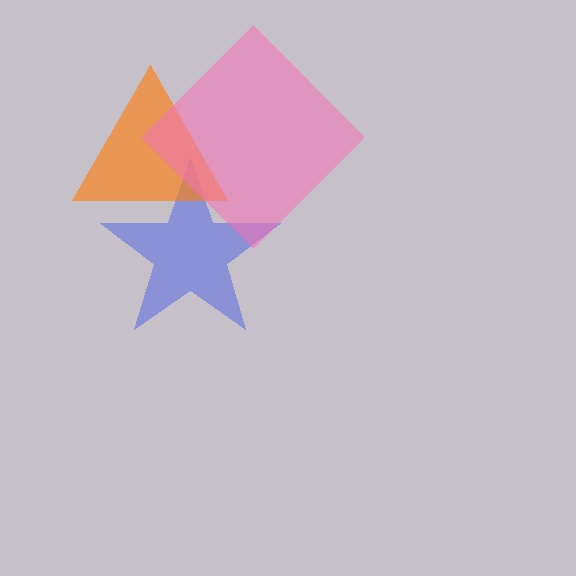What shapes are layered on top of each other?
The layered shapes are: a blue star, an orange triangle, a pink diamond.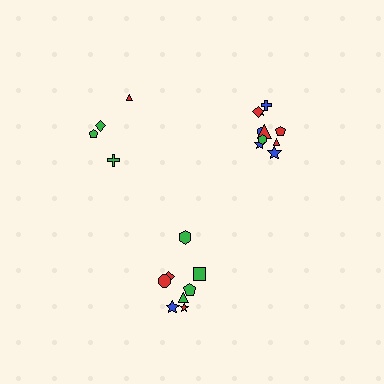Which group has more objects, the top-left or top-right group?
The top-right group.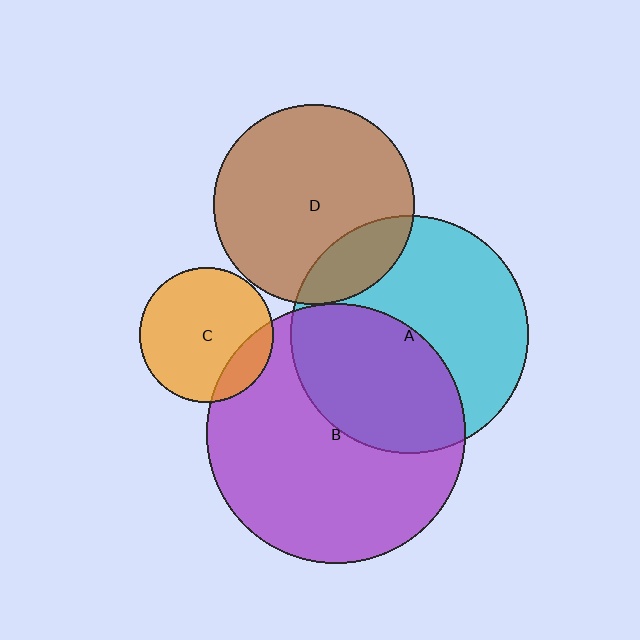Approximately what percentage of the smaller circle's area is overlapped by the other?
Approximately 20%.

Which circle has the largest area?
Circle B (purple).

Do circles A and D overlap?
Yes.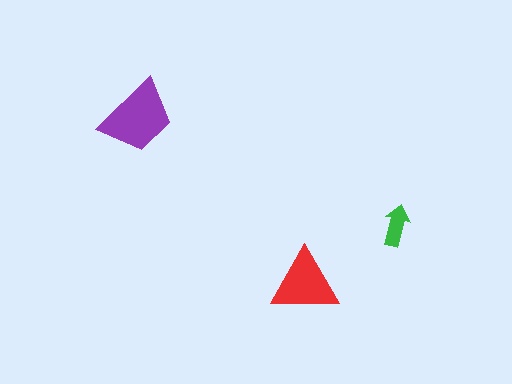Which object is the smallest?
The green arrow.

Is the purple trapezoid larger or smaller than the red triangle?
Larger.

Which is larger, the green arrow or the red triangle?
The red triangle.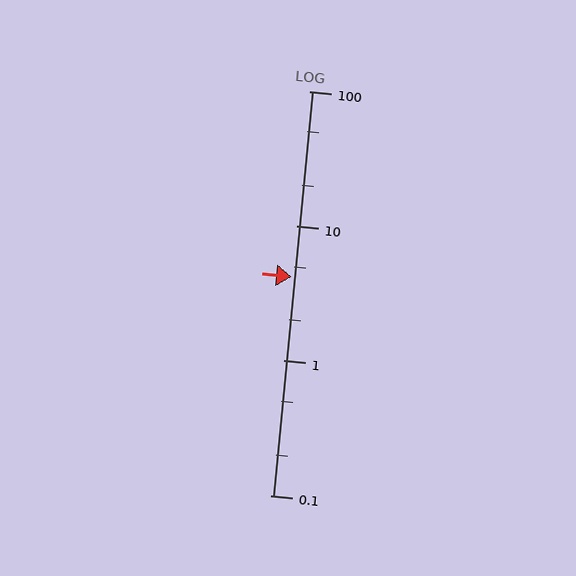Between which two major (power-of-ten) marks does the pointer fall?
The pointer is between 1 and 10.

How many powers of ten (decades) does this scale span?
The scale spans 3 decades, from 0.1 to 100.